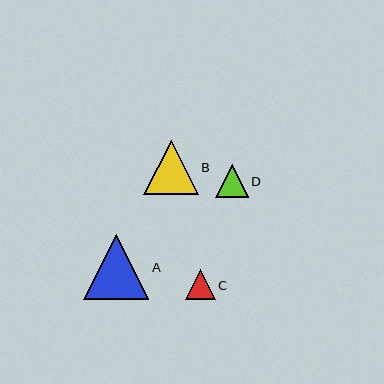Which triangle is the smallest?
Triangle C is the smallest with a size of approximately 30 pixels.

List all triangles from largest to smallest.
From largest to smallest: A, B, D, C.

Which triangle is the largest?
Triangle A is the largest with a size of approximately 65 pixels.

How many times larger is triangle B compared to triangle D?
Triangle B is approximately 1.7 times the size of triangle D.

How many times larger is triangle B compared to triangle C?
Triangle B is approximately 1.8 times the size of triangle C.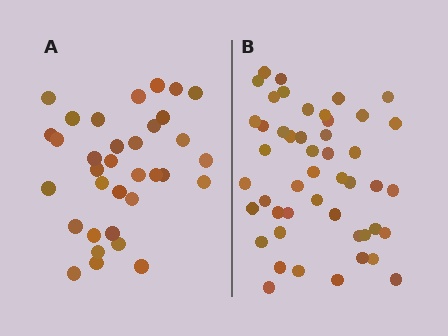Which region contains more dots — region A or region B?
Region B (the right region) has more dots.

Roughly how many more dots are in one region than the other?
Region B has approximately 15 more dots than region A.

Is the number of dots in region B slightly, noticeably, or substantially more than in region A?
Region B has noticeably more, but not dramatically so. The ratio is roughly 1.4 to 1.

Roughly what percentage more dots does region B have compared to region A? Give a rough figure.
About 40% more.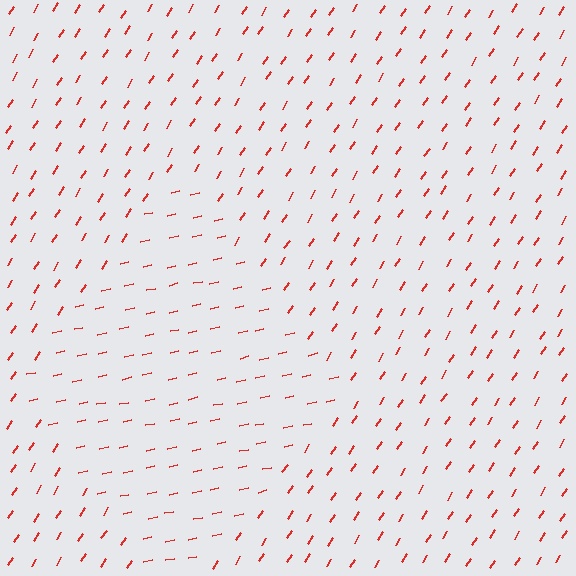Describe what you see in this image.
The image is filled with small red line segments. A diamond region in the image has lines oriented differently from the surrounding lines, creating a visible texture boundary.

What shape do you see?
I see a diamond.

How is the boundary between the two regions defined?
The boundary is defined purely by a change in line orientation (approximately 45 degrees difference). All lines are the same color and thickness.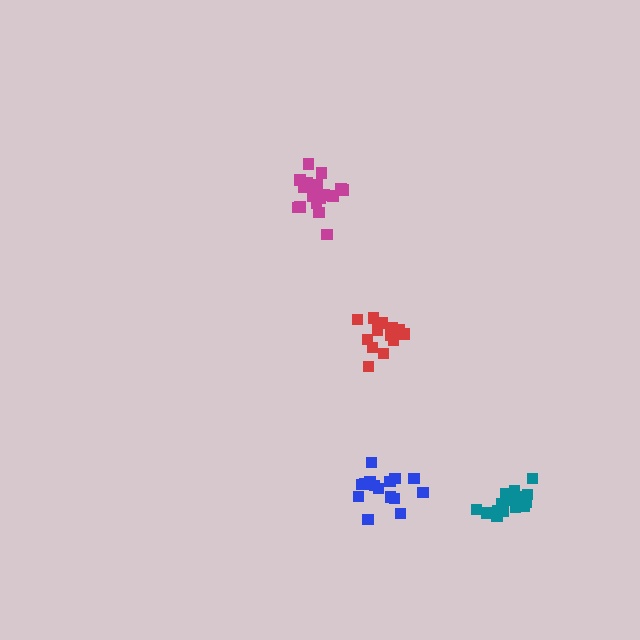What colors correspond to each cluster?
The clusters are colored: magenta, teal, blue, red.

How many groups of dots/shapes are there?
There are 4 groups.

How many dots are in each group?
Group 1: 18 dots, Group 2: 17 dots, Group 3: 15 dots, Group 4: 13 dots (63 total).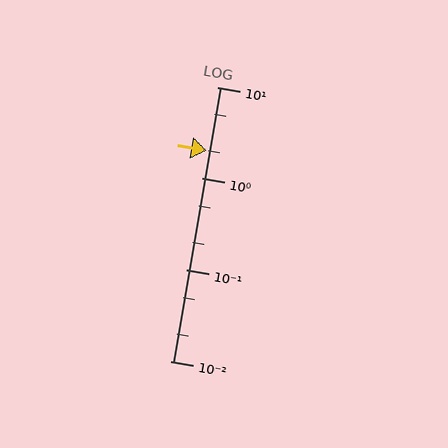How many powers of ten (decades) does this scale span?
The scale spans 3 decades, from 0.01 to 10.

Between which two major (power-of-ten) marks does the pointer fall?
The pointer is between 1 and 10.